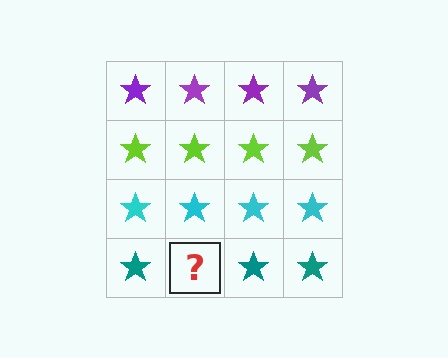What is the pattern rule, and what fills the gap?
The rule is that each row has a consistent color. The gap should be filled with a teal star.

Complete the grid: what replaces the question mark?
The question mark should be replaced with a teal star.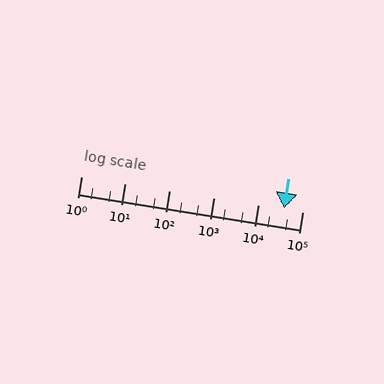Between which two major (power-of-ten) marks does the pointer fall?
The pointer is between 10000 and 100000.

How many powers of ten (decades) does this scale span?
The scale spans 5 decades, from 1 to 100000.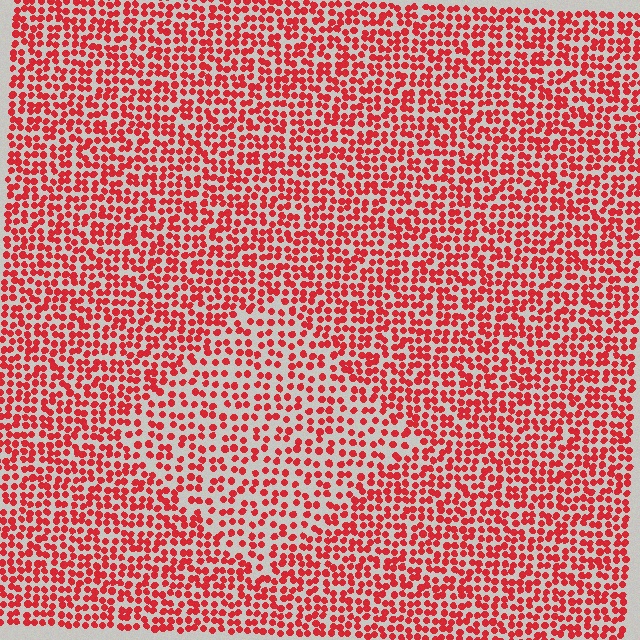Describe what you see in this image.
The image contains small red elements arranged at two different densities. A diamond-shaped region is visible where the elements are less densely packed than the surrounding area.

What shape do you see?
I see a diamond.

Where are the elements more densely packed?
The elements are more densely packed outside the diamond boundary.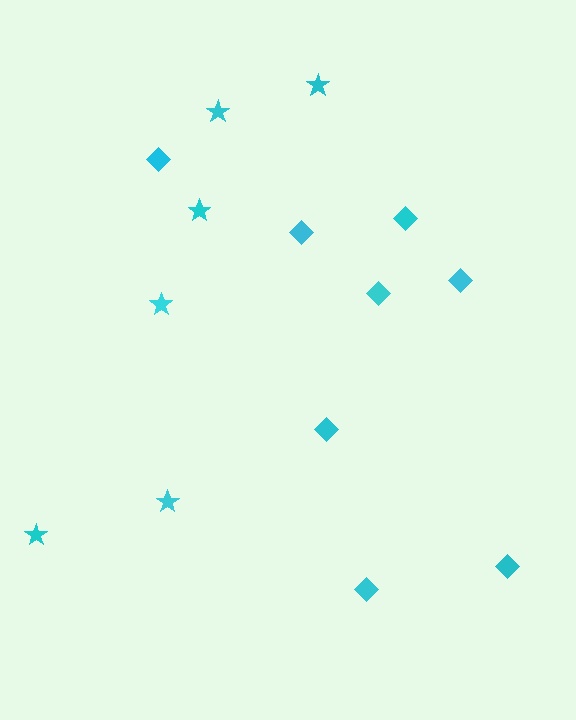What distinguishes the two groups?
There are 2 groups: one group of diamonds (8) and one group of stars (6).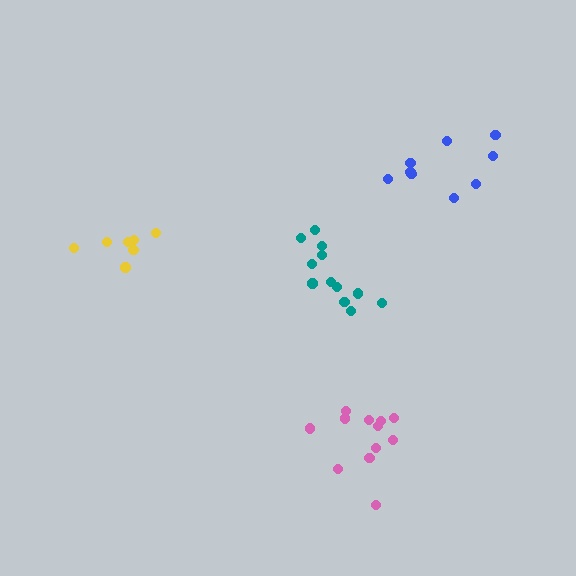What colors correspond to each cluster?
The clusters are colored: blue, yellow, pink, teal.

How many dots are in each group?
Group 1: 9 dots, Group 2: 7 dots, Group 3: 12 dots, Group 4: 12 dots (40 total).